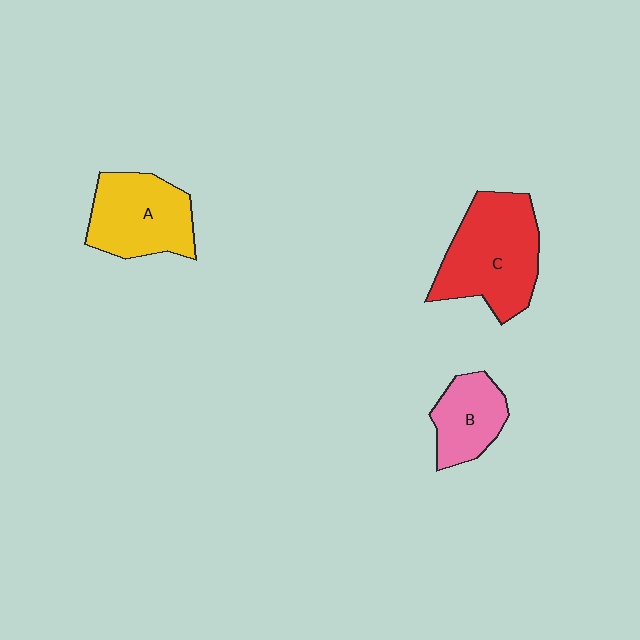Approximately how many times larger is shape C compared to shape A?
Approximately 1.3 times.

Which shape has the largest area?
Shape C (red).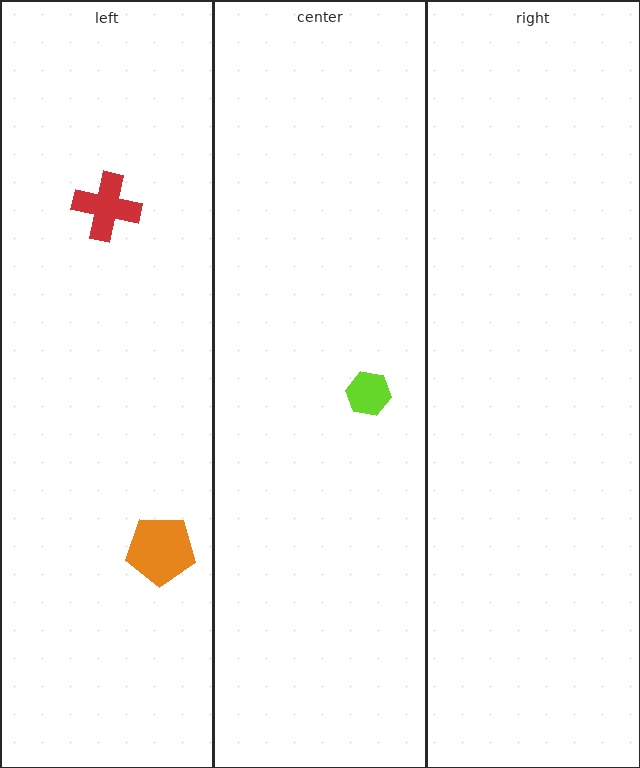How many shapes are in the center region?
1.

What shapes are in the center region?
The lime hexagon.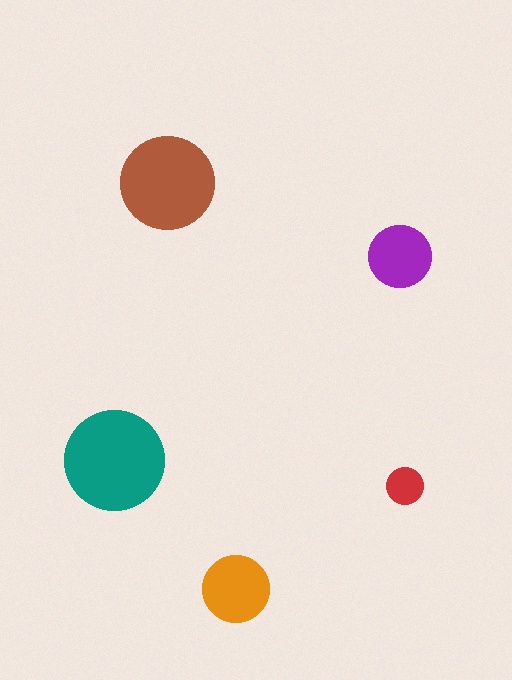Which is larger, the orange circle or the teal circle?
The teal one.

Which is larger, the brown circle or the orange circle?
The brown one.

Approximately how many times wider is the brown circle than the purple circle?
About 1.5 times wider.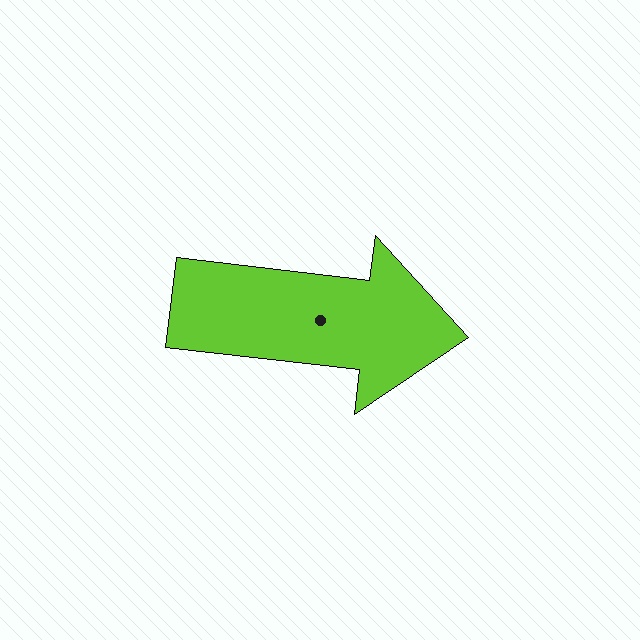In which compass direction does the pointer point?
East.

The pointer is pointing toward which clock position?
Roughly 3 o'clock.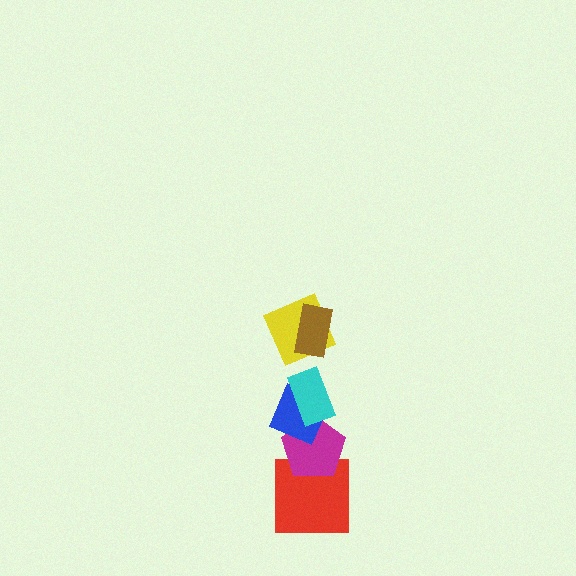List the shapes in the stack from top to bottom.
From top to bottom: the brown rectangle, the yellow square, the cyan rectangle, the blue diamond, the magenta pentagon, the red square.